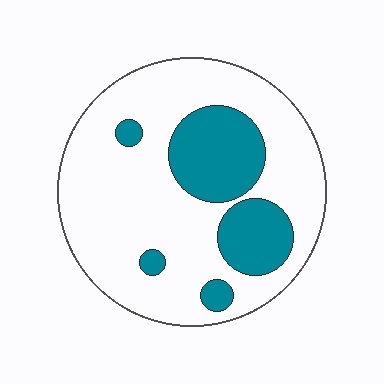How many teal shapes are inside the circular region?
5.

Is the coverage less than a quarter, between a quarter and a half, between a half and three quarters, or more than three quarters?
Less than a quarter.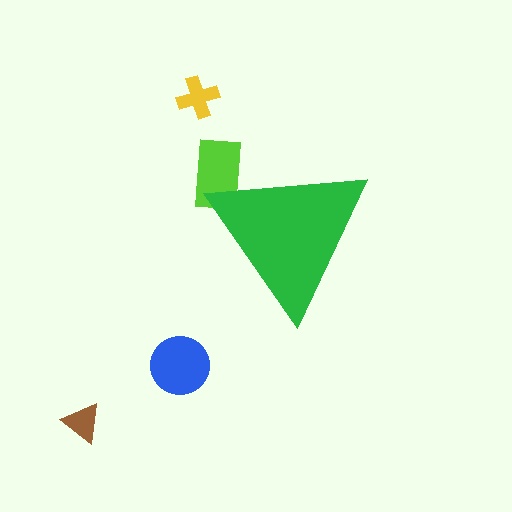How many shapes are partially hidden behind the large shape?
1 shape is partially hidden.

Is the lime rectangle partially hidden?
Yes, the lime rectangle is partially hidden behind the green triangle.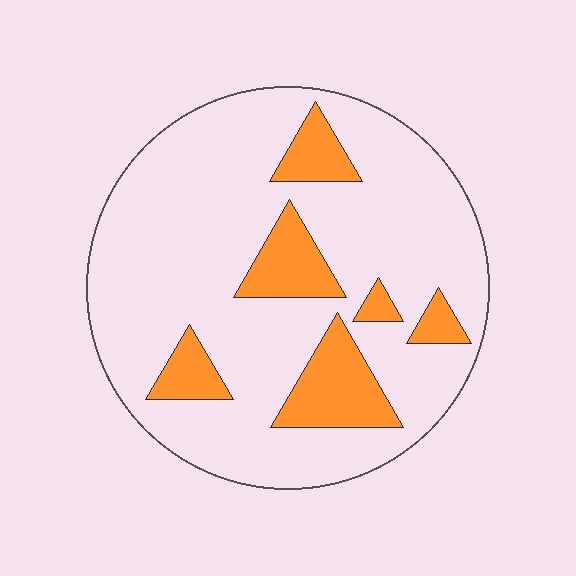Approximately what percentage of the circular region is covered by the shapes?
Approximately 20%.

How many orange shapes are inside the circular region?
6.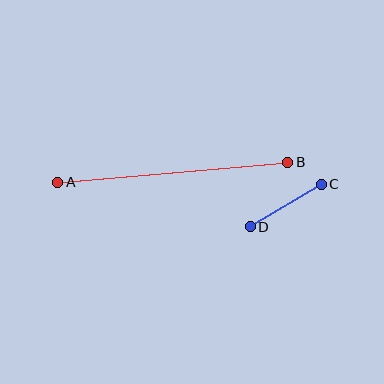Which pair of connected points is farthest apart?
Points A and B are farthest apart.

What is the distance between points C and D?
The distance is approximately 83 pixels.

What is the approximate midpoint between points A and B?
The midpoint is at approximately (173, 172) pixels.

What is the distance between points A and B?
The distance is approximately 231 pixels.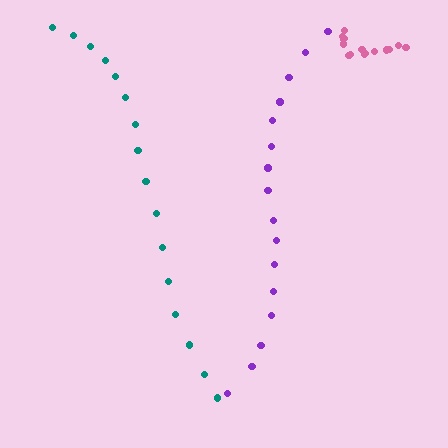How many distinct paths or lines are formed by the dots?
There are 3 distinct paths.